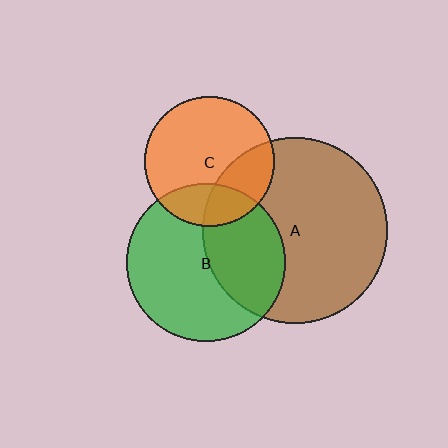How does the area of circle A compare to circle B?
Approximately 1.4 times.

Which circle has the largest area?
Circle A (brown).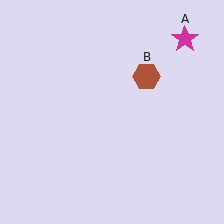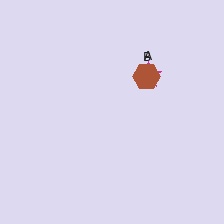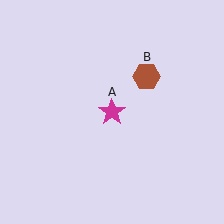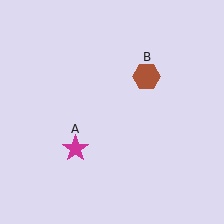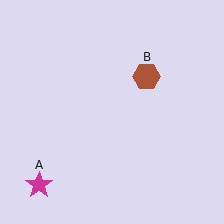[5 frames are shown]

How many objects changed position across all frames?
1 object changed position: magenta star (object A).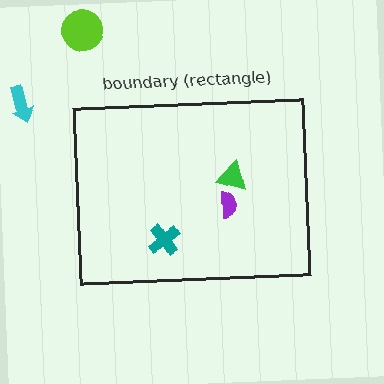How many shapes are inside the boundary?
3 inside, 2 outside.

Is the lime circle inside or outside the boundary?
Outside.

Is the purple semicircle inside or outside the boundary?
Inside.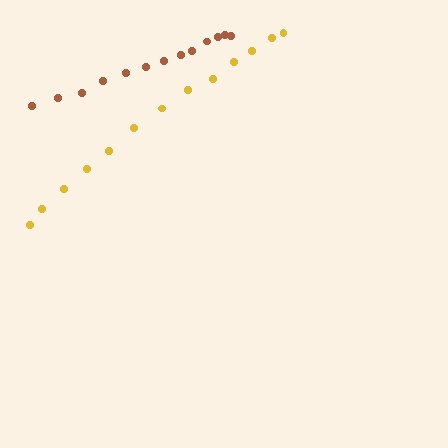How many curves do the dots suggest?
There are 2 distinct paths.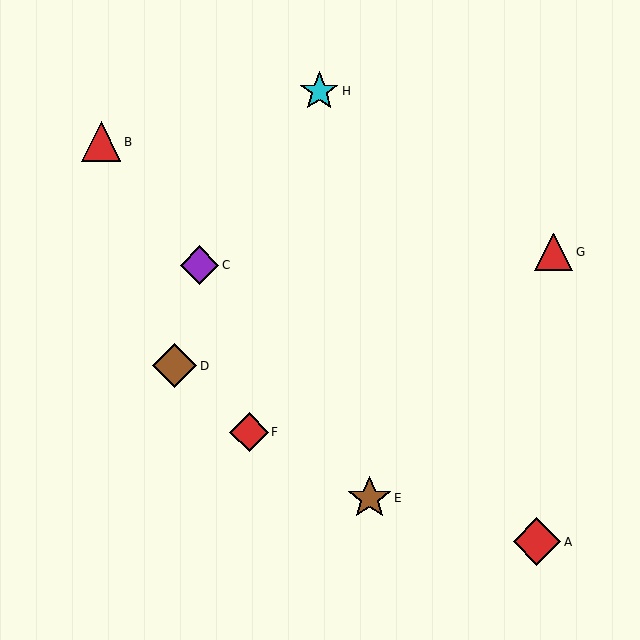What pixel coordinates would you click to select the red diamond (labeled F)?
Click at (249, 432) to select the red diamond F.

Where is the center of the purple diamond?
The center of the purple diamond is at (199, 265).